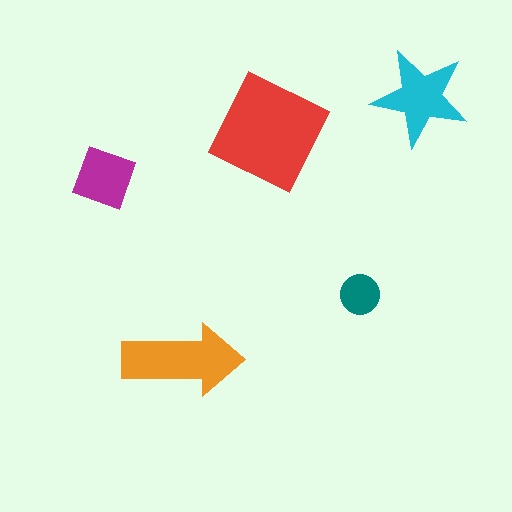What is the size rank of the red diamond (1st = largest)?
1st.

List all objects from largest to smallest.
The red diamond, the orange arrow, the cyan star, the magenta square, the teal circle.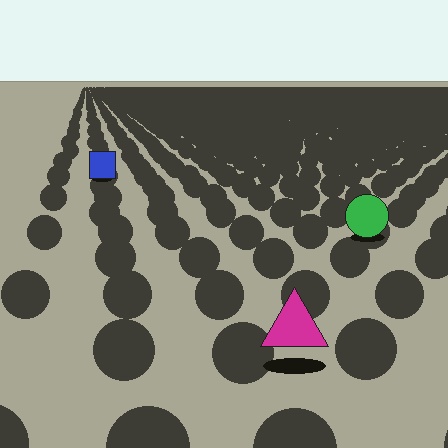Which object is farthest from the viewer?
The blue square is farthest from the viewer. It appears smaller and the ground texture around it is denser.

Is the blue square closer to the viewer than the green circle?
No. The green circle is closer — you can tell from the texture gradient: the ground texture is coarser near it.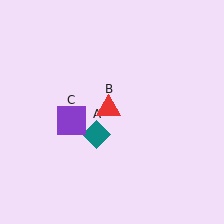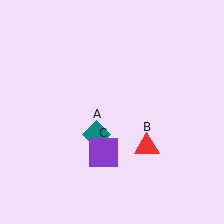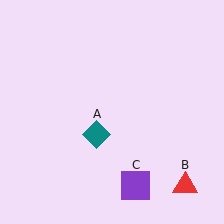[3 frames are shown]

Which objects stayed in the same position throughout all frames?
Teal diamond (object A) remained stationary.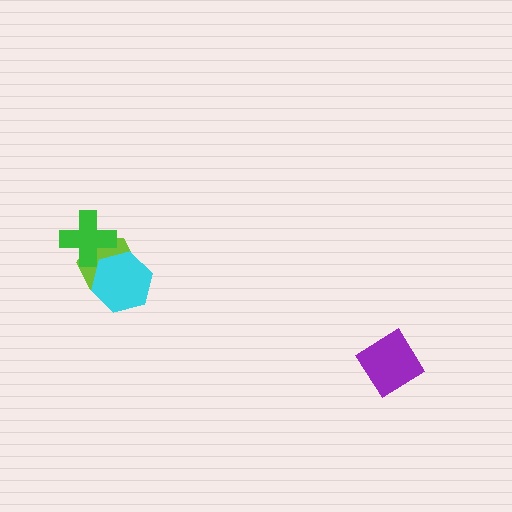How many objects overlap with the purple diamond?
0 objects overlap with the purple diamond.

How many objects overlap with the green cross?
1 object overlaps with the green cross.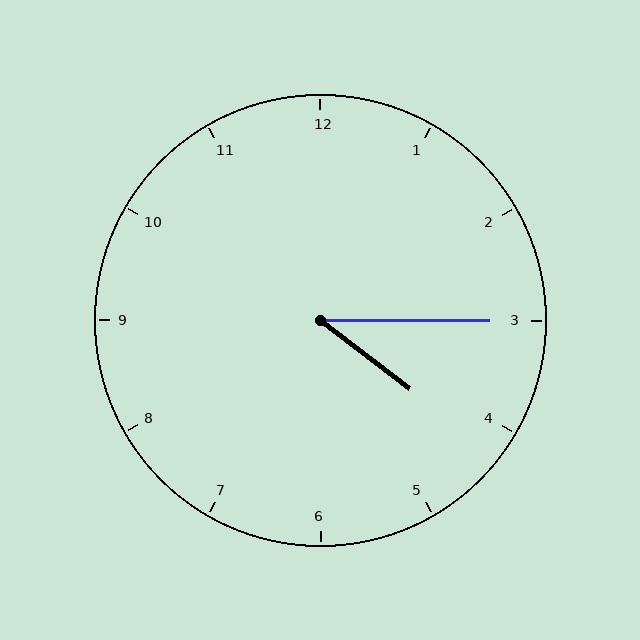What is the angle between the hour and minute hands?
Approximately 38 degrees.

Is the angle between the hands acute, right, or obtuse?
It is acute.